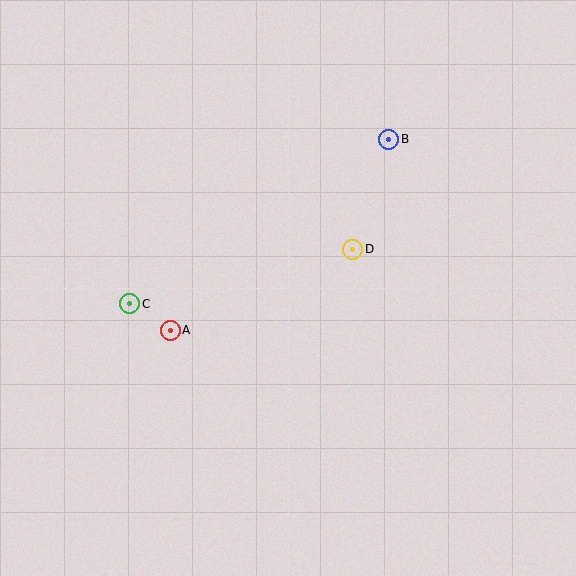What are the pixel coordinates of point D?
Point D is at (353, 249).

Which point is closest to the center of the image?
Point D at (353, 249) is closest to the center.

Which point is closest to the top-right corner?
Point B is closest to the top-right corner.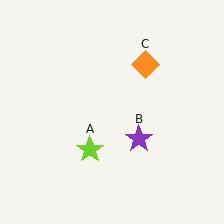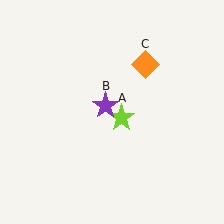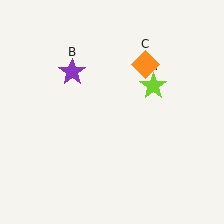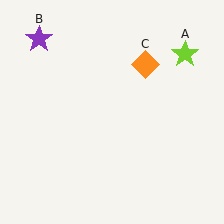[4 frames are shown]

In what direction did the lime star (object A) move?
The lime star (object A) moved up and to the right.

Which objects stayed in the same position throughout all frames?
Orange diamond (object C) remained stationary.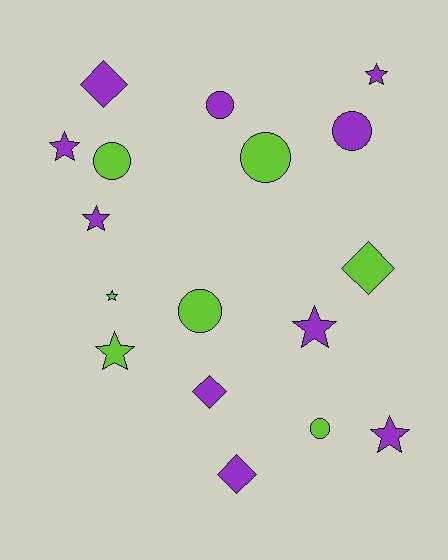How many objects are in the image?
There are 17 objects.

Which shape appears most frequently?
Star, with 7 objects.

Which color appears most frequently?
Purple, with 10 objects.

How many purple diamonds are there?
There are 3 purple diamonds.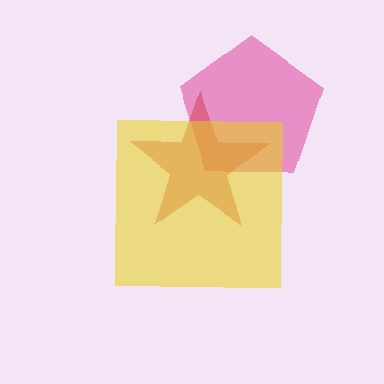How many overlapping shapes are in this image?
There are 3 overlapping shapes in the image.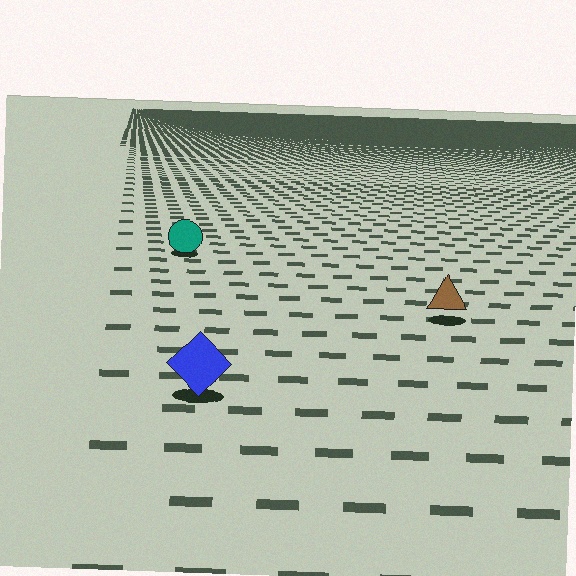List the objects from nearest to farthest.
From nearest to farthest: the blue diamond, the brown triangle, the teal circle.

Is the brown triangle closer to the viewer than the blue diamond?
No. The blue diamond is closer — you can tell from the texture gradient: the ground texture is coarser near it.